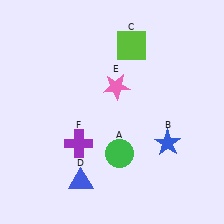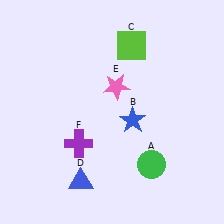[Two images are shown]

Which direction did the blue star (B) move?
The blue star (B) moved left.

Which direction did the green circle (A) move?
The green circle (A) moved right.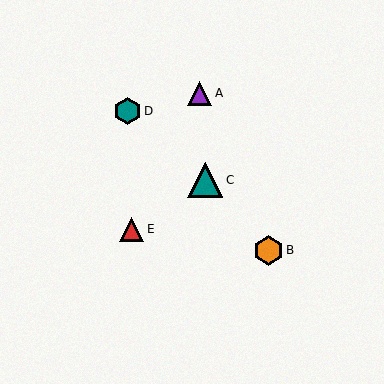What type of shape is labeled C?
Shape C is a teal triangle.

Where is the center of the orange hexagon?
The center of the orange hexagon is at (268, 251).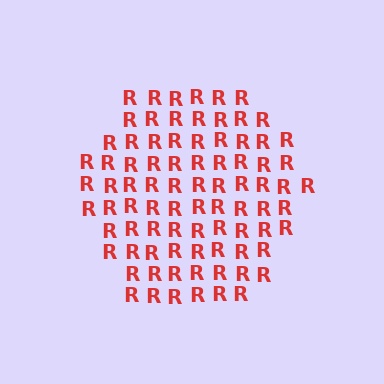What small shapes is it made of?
It is made of small letter R's.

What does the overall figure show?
The overall figure shows a hexagon.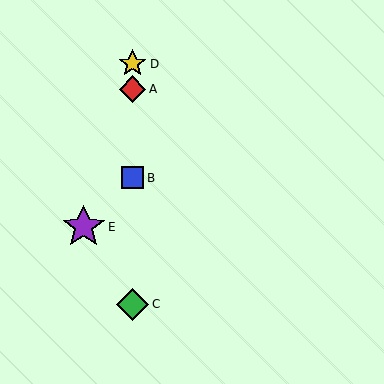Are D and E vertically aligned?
No, D is at x≈133 and E is at x≈84.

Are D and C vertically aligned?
Yes, both are at x≈133.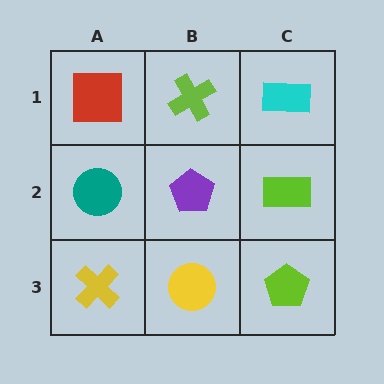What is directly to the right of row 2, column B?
A lime rectangle.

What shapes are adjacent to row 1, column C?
A lime rectangle (row 2, column C), a lime cross (row 1, column B).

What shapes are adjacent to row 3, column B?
A purple pentagon (row 2, column B), a yellow cross (row 3, column A), a lime pentagon (row 3, column C).